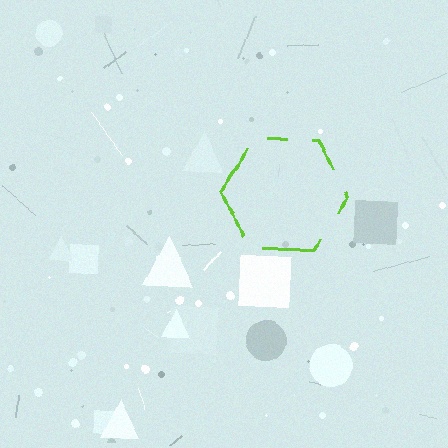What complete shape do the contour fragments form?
The contour fragments form a hexagon.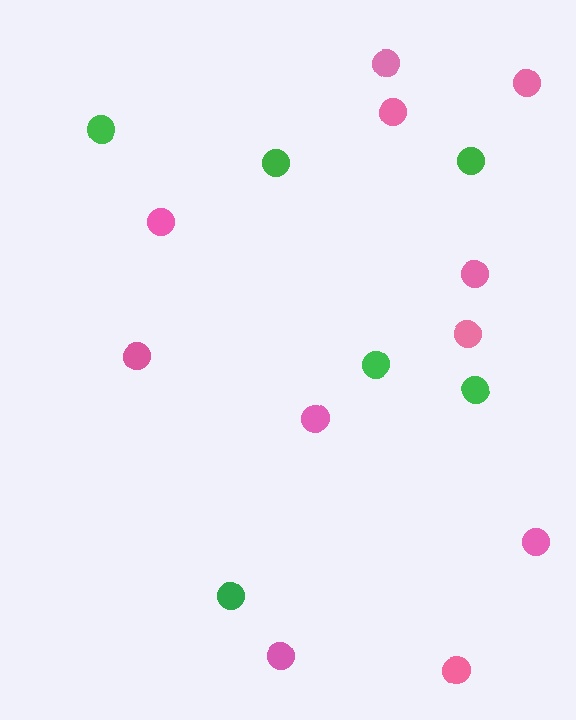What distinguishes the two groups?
There are 2 groups: one group of pink circles (11) and one group of green circles (6).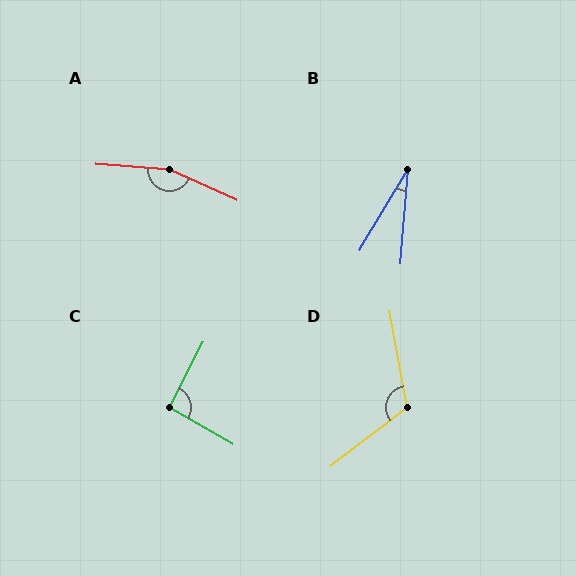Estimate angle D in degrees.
Approximately 117 degrees.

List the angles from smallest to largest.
B (26°), C (93°), D (117°), A (160°).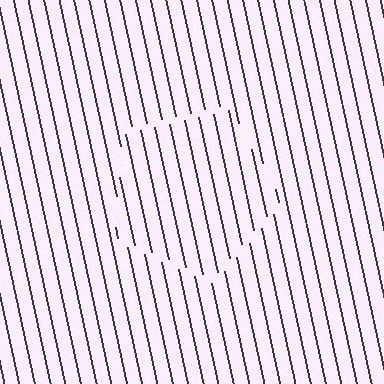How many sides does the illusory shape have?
5 sides — the line-ends trace a pentagon.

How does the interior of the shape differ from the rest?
The interior of the shape contains the same grating, shifted by half a period — the contour is defined by the phase discontinuity where line-ends from the inner and outer gratings abut.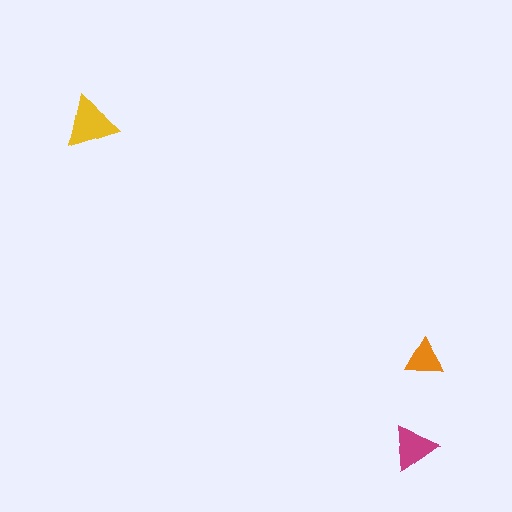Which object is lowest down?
The magenta triangle is bottommost.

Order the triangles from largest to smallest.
the yellow one, the magenta one, the orange one.